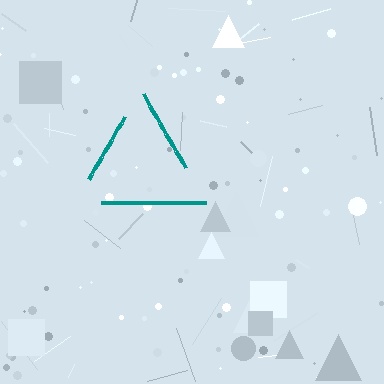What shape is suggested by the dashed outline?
The dashed outline suggests a triangle.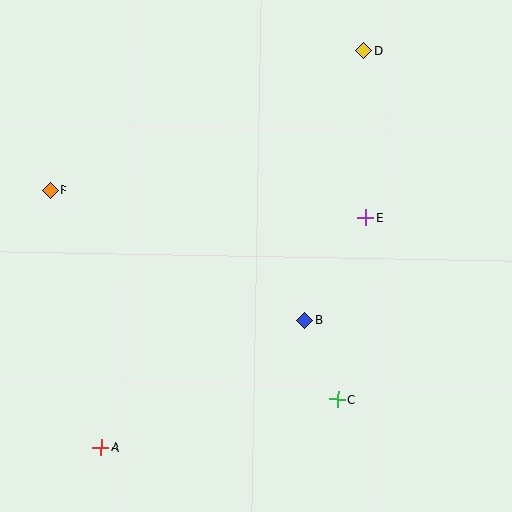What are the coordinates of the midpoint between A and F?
The midpoint between A and F is at (76, 319).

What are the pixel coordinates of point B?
Point B is at (305, 320).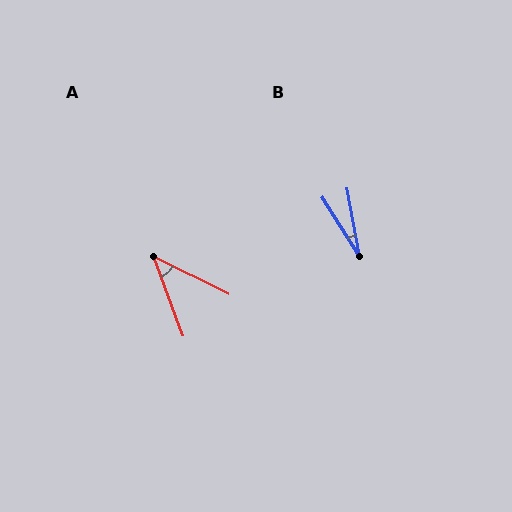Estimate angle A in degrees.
Approximately 44 degrees.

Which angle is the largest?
A, at approximately 44 degrees.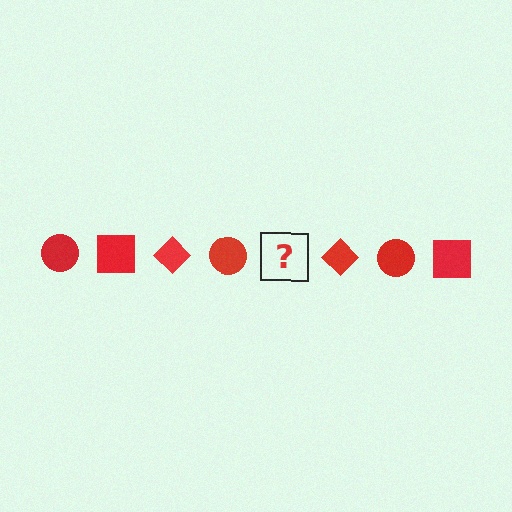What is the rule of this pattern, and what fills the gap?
The rule is that the pattern cycles through circle, square, diamond shapes in red. The gap should be filled with a red square.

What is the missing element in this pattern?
The missing element is a red square.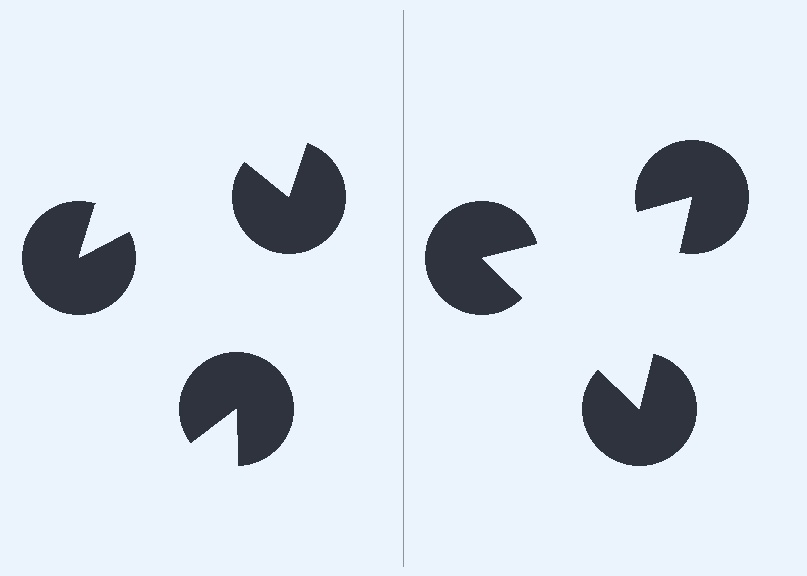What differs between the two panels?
The pac-man discs are positioned identically on both sides; only the wedge orientations differ. On the right they align to a triangle; on the left they are misaligned.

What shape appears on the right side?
An illusory triangle.